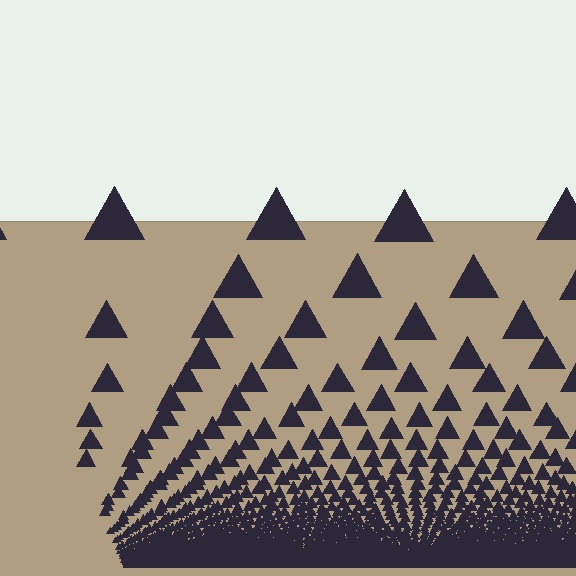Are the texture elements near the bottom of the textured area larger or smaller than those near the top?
Smaller. The gradient is inverted — elements near the bottom are smaller and denser.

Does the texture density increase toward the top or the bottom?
Density increases toward the bottom.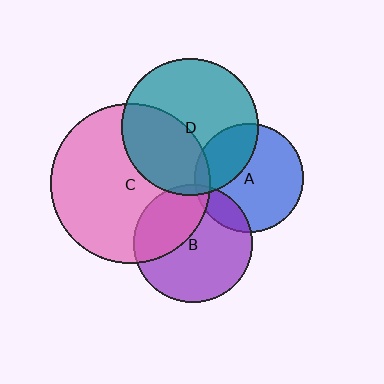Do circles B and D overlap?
Yes.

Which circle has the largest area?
Circle C (pink).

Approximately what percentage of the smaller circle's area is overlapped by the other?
Approximately 5%.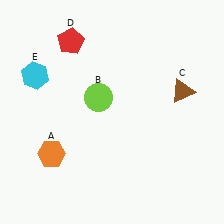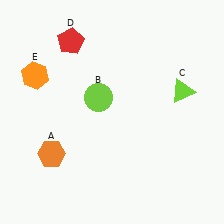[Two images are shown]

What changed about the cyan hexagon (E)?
In Image 1, E is cyan. In Image 2, it changed to orange.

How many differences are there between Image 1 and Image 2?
There are 2 differences between the two images.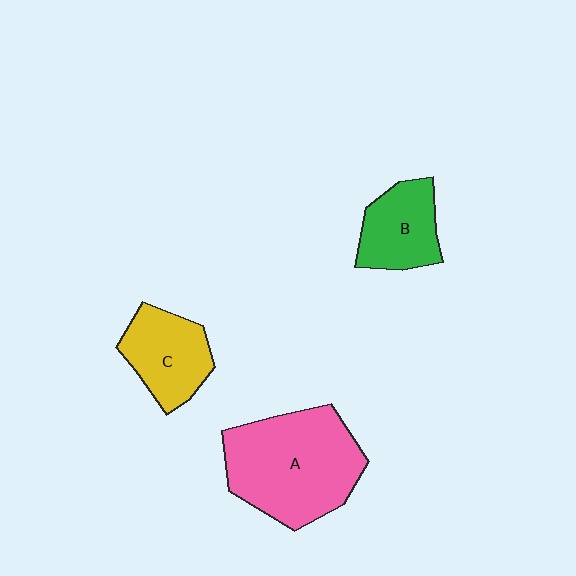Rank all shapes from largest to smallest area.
From largest to smallest: A (pink), C (yellow), B (green).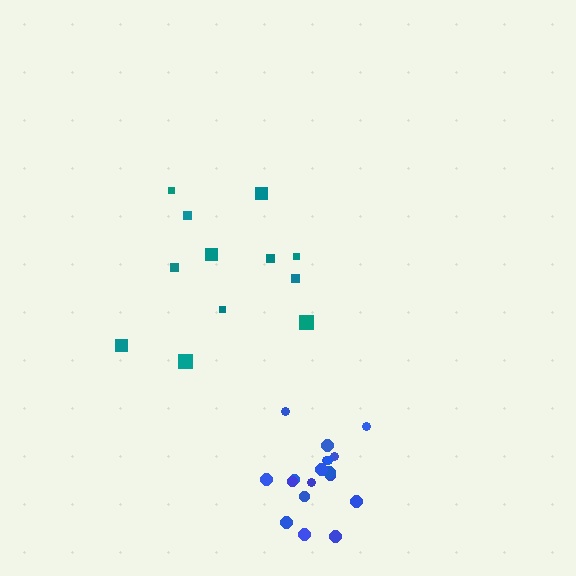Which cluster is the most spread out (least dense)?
Teal.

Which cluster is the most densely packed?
Blue.